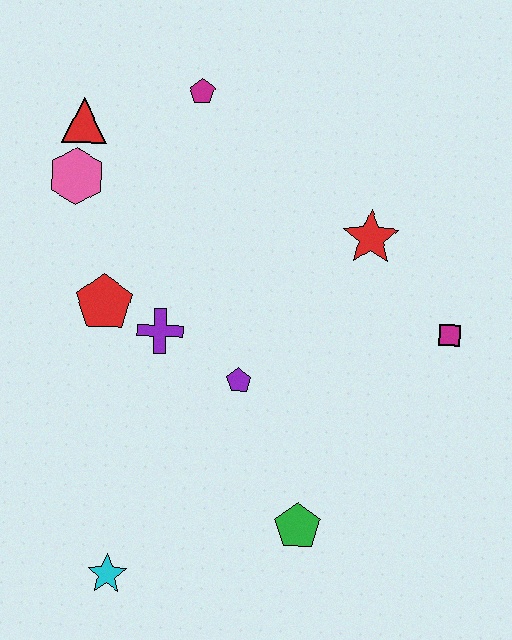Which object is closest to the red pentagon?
The purple cross is closest to the red pentagon.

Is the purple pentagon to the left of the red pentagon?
No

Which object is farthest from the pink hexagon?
The green pentagon is farthest from the pink hexagon.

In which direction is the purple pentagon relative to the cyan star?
The purple pentagon is above the cyan star.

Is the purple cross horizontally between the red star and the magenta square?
No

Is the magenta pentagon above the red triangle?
Yes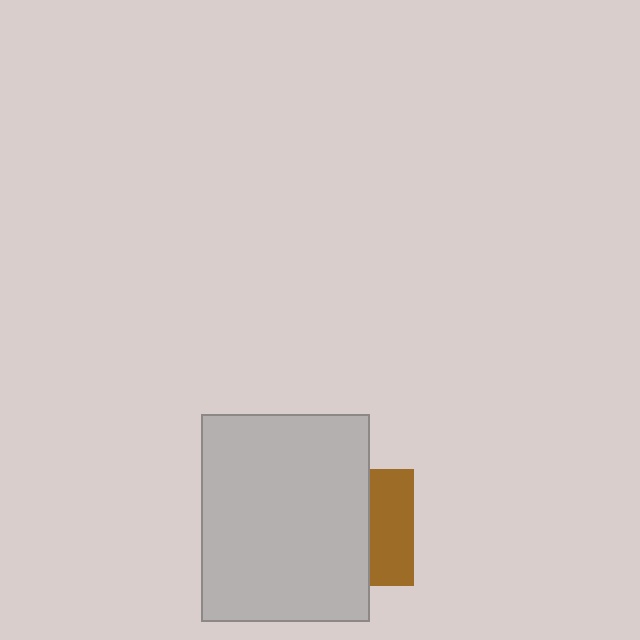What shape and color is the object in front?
The object in front is a light gray rectangle.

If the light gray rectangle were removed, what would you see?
You would see the complete brown square.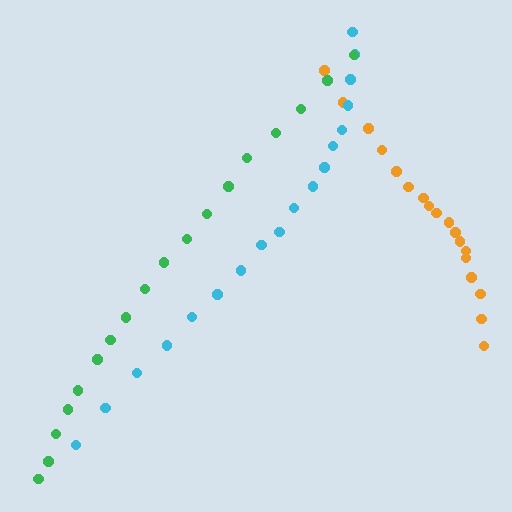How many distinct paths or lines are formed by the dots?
There are 3 distinct paths.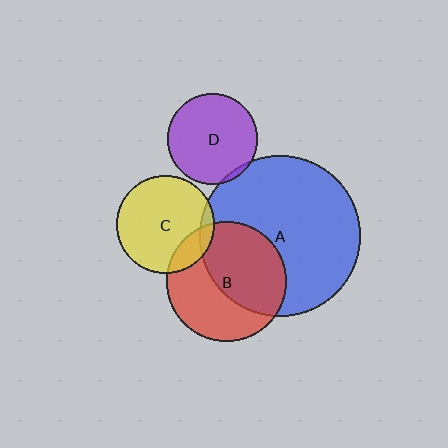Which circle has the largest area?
Circle A (blue).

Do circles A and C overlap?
Yes.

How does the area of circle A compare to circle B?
Approximately 1.8 times.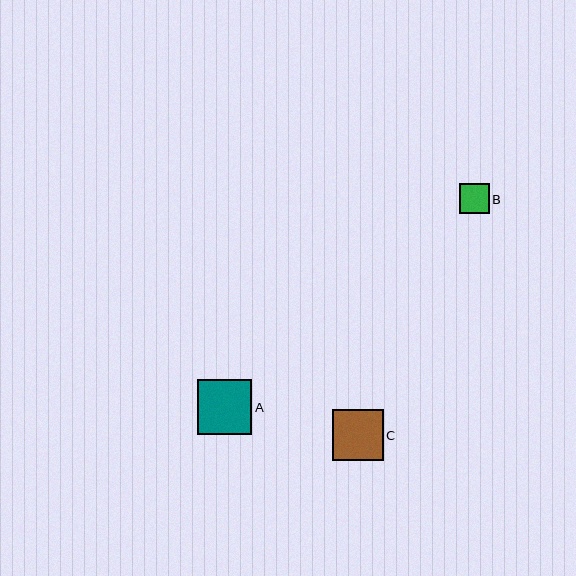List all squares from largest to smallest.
From largest to smallest: A, C, B.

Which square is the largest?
Square A is the largest with a size of approximately 55 pixels.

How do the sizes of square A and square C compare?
Square A and square C are approximately the same size.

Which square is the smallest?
Square B is the smallest with a size of approximately 30 pixels.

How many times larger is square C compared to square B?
Square C is approximately 1.7 times the size of square B.